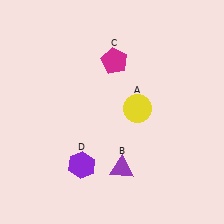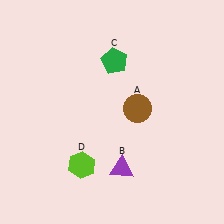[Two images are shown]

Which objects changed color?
A changed from yellow to brown. C changed from magenta to green. D changed from purple to lime.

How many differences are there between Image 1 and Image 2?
There are 3 differences between the two images.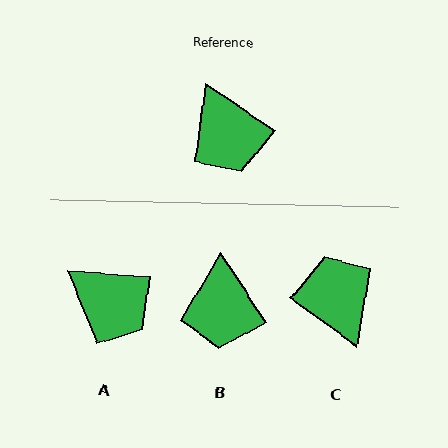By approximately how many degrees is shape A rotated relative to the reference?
Approximately 29 degrees counter-clockwise.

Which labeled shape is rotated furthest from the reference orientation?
C, about 178 degrees away.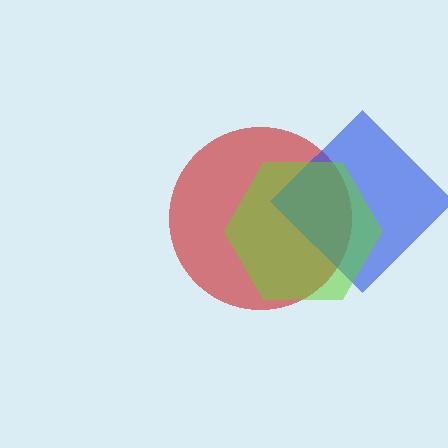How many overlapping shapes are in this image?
There are 3 overlapping shapes in the image.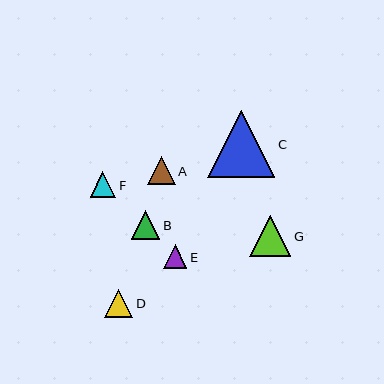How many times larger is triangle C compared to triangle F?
Triangle C is approximately 2.6 times the size of triangle F.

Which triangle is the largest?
Triangle C is the largest with a size of approximately 67 pixels.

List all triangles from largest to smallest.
From largest to smallest: C, G, B, D, A, F, E.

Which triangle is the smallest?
Triangle E is the smallest with a size of approximately 23 pixels.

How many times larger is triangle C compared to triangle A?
Triangle C is approximately 2.4 times the size of triangle A.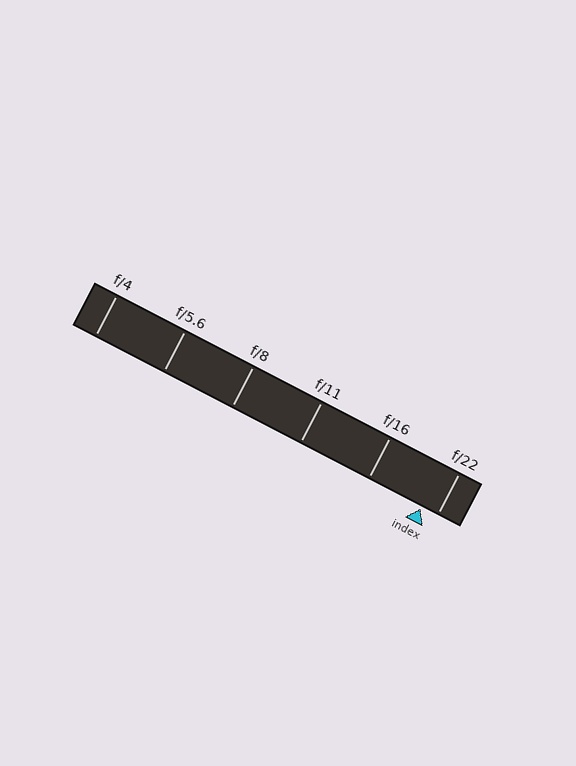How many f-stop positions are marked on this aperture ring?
There are 6 f-stop positions marked.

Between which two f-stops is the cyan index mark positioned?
The index mark is between f/16 and f/22.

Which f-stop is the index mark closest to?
The index mark is closest to f/22.